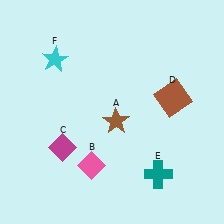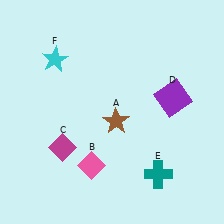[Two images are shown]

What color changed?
The square (D) changed from brown in Image 1 to purple in Image 2.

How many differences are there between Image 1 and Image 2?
There is 1 difference between the two images.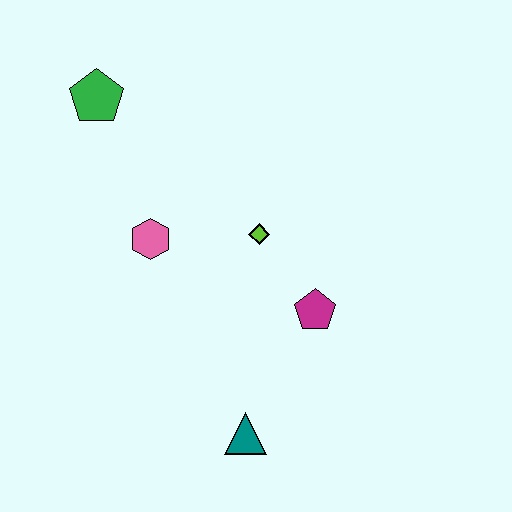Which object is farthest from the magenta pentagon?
The green pentagon is farthest from the magenta pentagon.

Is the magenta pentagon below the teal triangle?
No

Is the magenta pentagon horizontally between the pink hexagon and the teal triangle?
No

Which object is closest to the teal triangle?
The magenta pentagon is closest to the teal triangle.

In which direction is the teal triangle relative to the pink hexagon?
The teal triangle is below the pink hexagon.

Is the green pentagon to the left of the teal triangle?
Yes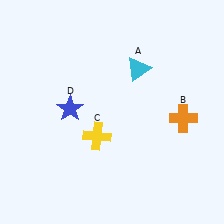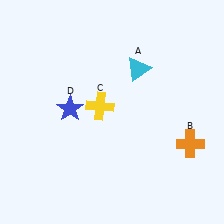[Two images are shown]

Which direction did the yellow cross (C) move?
The yellow cross (C) moved up.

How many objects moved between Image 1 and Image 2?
2 objects moved between the two images.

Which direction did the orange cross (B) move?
The orange cross (B) moved down.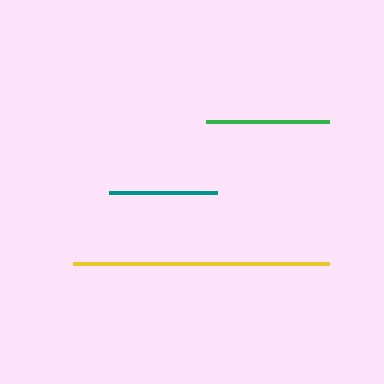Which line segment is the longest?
The yellow line is the longest at approximately 257 pixels.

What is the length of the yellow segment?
The yellow segment is approximately 257 pixels long.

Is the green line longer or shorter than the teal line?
The green line is longer than the teal line.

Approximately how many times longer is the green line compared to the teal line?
The green line is approximately 1.1 times the length of the teal line.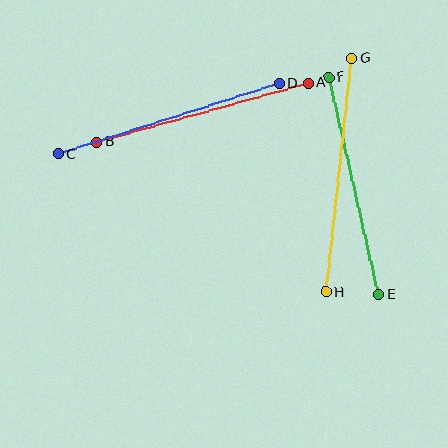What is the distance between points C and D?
The distance is approximately 231 pixels.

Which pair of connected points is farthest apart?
Points G and H are farthest apart.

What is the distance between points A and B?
The distance is approximately 220 pixels.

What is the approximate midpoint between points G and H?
The midpoint is at approximately (339, 175) pixels.